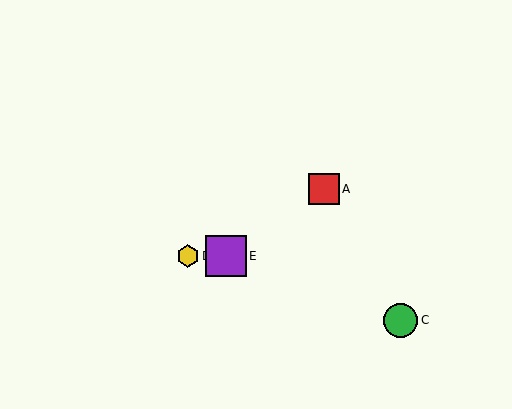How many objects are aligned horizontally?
3 objects (B, D, E) are aligned horizontally.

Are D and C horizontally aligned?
No, D is at y≈256 and C is at y≈320.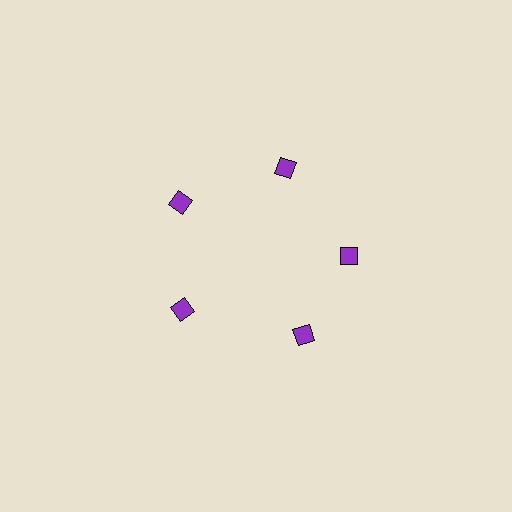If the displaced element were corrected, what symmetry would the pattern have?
It would have 5-fold rotational symmetry — the pattern would map onto itself every 72 degrees.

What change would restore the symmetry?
The symmetry would be restored by rotating it back into even spacing with its neighbors so that all 5 diamonds sit at equal angles and equal distance from the center.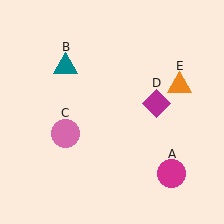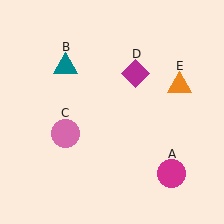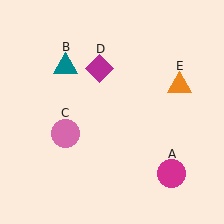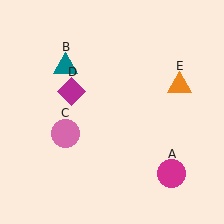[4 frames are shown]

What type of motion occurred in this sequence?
The magenta diamond (object D) rotated counterclockwise around the center of the scene.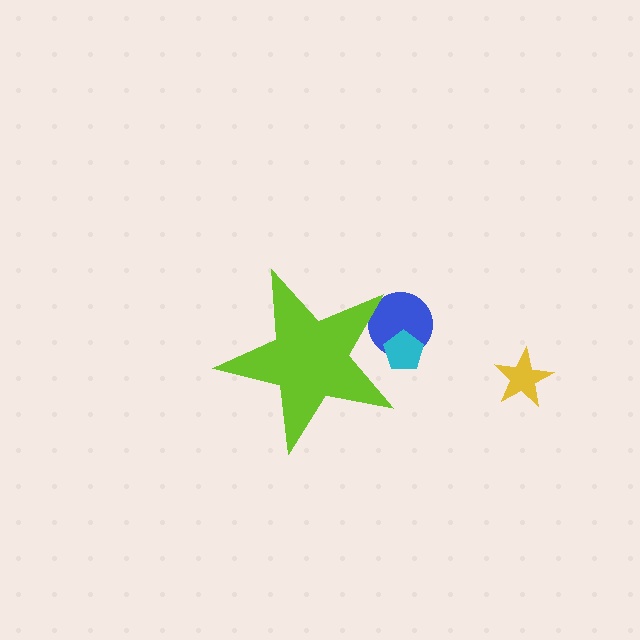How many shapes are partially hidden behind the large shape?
2 shapes are partially hidden.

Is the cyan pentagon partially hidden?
Yes, the cyan pentagon is partially hidden behind the lime star.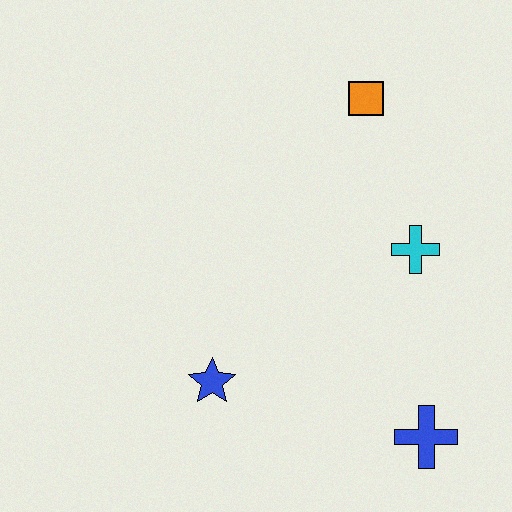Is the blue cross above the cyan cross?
No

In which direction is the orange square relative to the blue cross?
The orange square is above the blue cross.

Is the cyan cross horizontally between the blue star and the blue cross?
Yes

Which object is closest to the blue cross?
The cyan cross is closest to the blue cross.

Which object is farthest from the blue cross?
The orange square is farthest from the blue cross.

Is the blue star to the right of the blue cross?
No